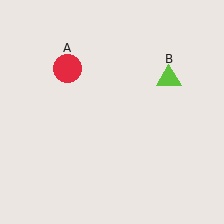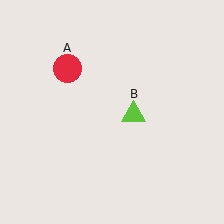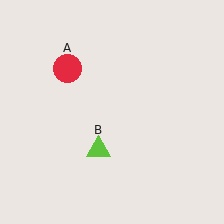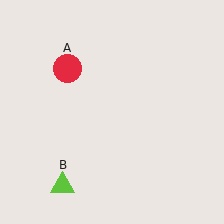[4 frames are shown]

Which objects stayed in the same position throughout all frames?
Red circle (object A) remained stationary.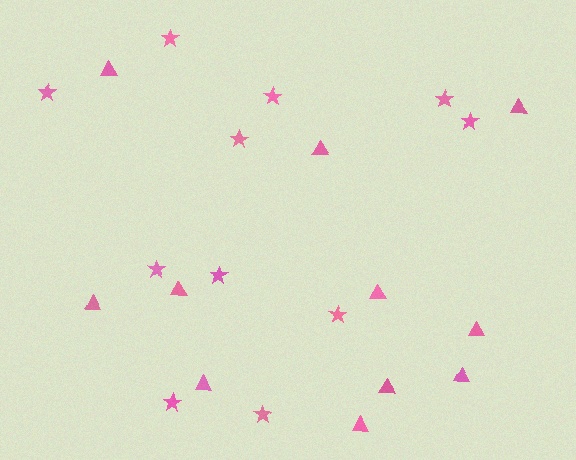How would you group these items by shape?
There are 2 groups: one group of triangles (11) and one group of stars (11).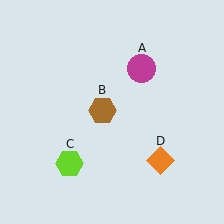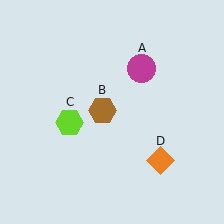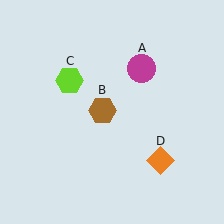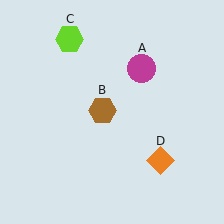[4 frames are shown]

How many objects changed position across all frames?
1 object changed position: lime hexagon (object C).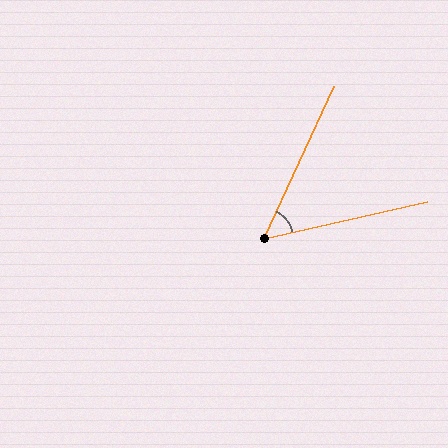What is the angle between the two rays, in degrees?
Approximately 52 degrees.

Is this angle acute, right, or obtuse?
It is acute.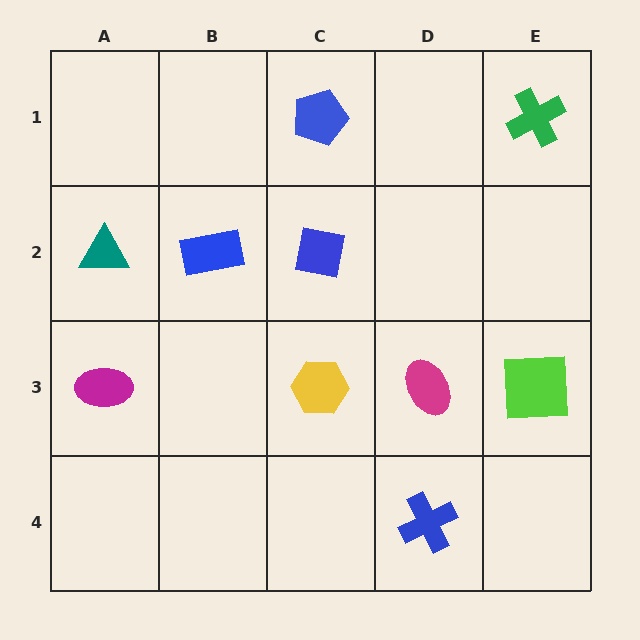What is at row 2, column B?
A blue rectangle.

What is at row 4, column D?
A blue cross.